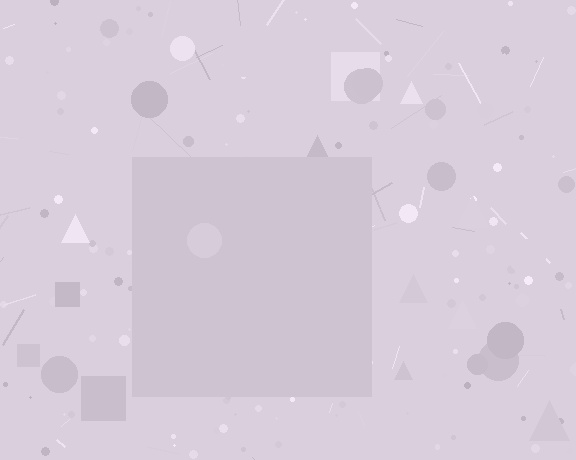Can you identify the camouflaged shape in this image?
The camouflaged shape is a square.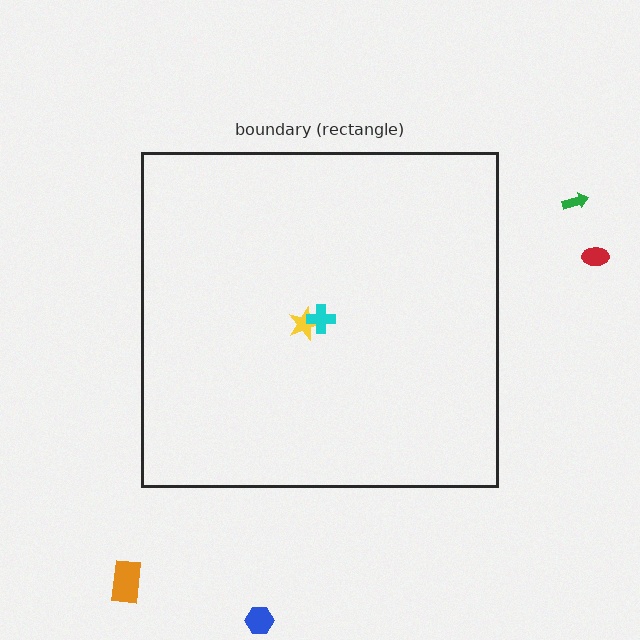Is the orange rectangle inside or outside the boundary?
Outside.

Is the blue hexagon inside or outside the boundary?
Outside.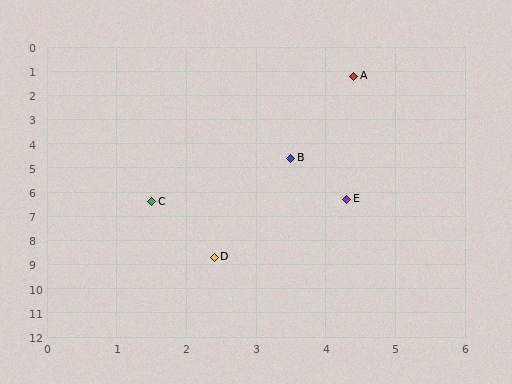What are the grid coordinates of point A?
Point A is at approximately (4.4, 1.2).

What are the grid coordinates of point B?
Point B is at approximately (3.5, 4.6).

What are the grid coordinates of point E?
Point E is at approximately (4.3, 6.3).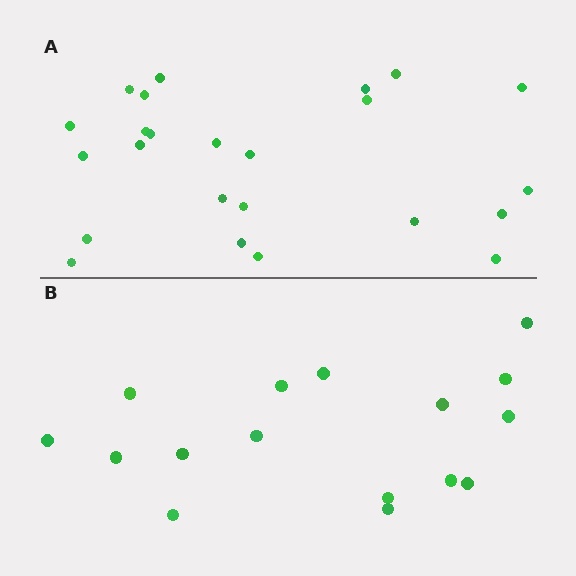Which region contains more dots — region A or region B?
Region A (the top region) has more dots.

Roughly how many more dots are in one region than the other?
Region A has roughly 8 or so more dots than region B.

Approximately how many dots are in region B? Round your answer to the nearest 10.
About 20 dots. (The exact count is 16, which rounds to 20.)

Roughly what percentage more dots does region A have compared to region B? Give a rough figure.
About 50% more.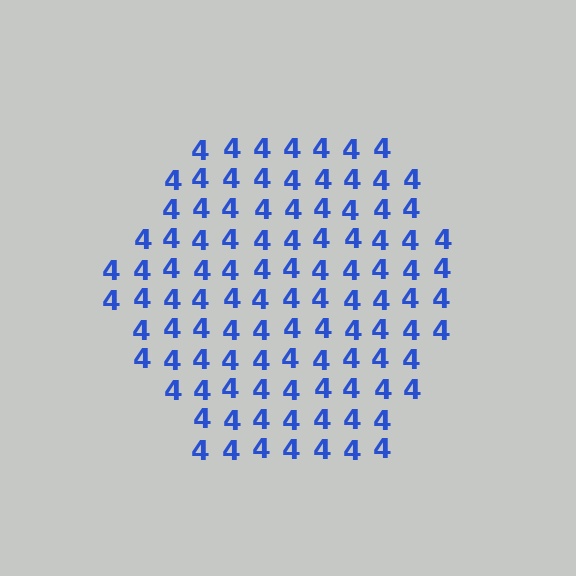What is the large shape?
The large shape is a hexagon.